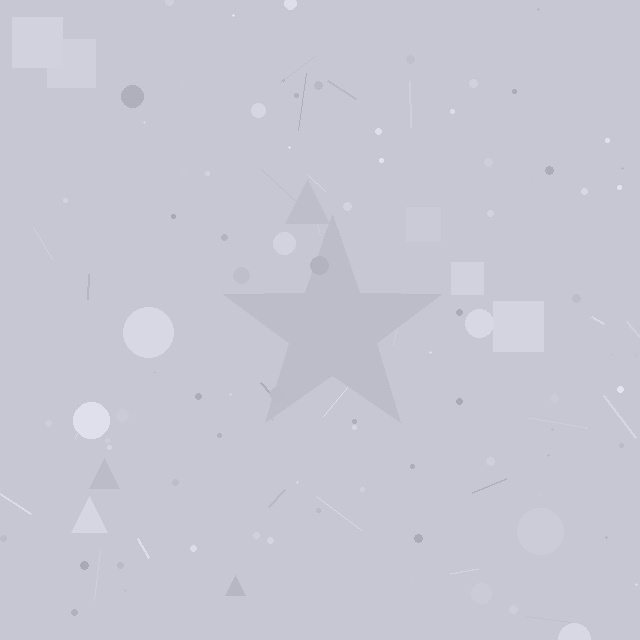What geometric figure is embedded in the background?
A star is embedded in the background.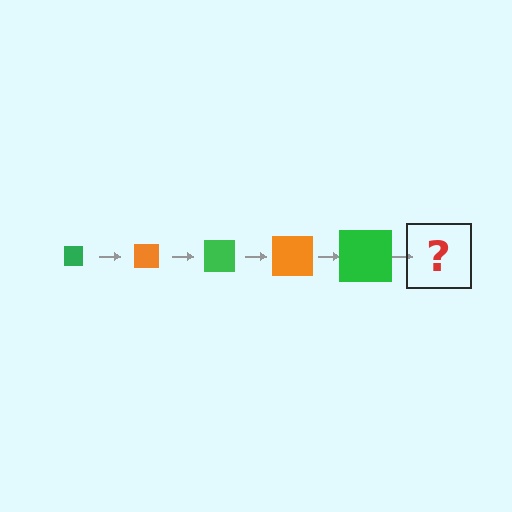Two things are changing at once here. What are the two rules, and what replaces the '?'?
The two rules are that the square grows larger each step and the color cycles through green and orange. The '?' should be an orange square, larger than the previous one.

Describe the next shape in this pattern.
It should be an orange square, larger than the previous one.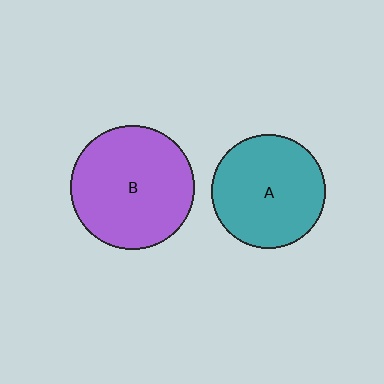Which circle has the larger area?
Circle B (purple).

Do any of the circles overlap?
No, none of the circles overlap.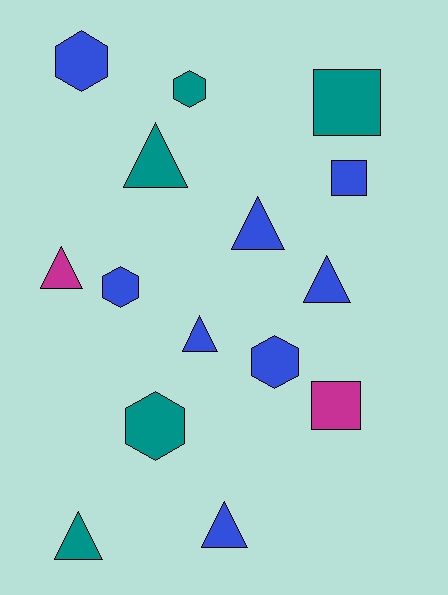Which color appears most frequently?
Blue, with 8 objects.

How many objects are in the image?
There are 15 objects.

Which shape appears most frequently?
Triangle, with 7 objects.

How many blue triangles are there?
There are 4 blue triangles.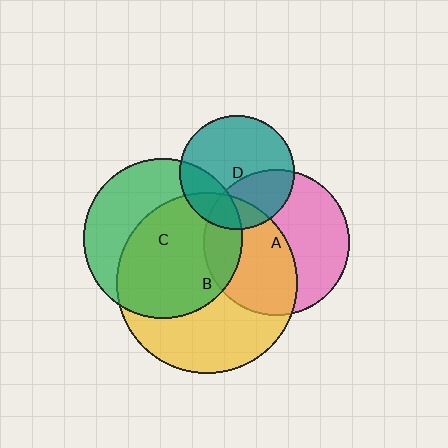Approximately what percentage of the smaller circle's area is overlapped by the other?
Approximately 35%.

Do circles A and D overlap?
Yes.